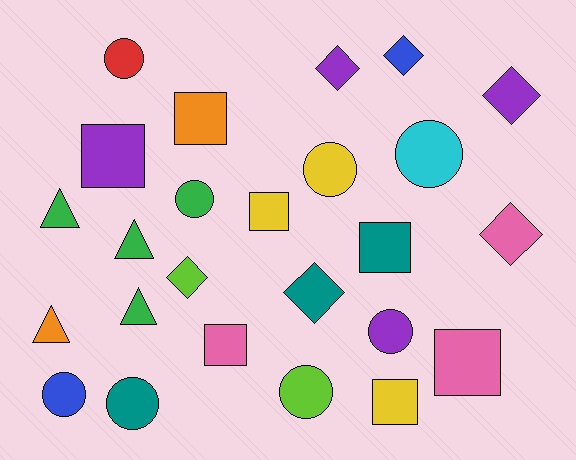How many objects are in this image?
There are 25 objects.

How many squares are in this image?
There are 7 squares.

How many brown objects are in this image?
There are no brown objects.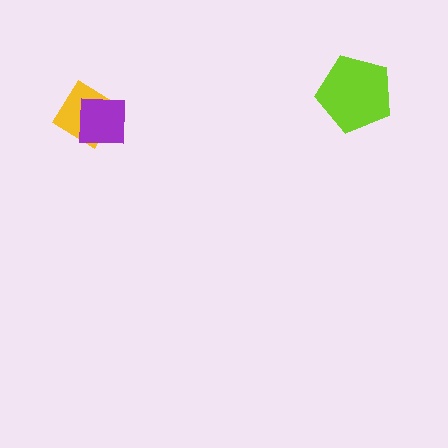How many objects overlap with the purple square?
1 object overlaps with the purple square.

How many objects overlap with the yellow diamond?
1 object overlaps with the yellow diamond.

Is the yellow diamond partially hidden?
Yes, it is partially covered by another shape.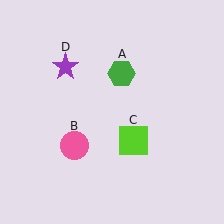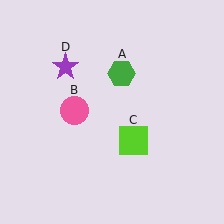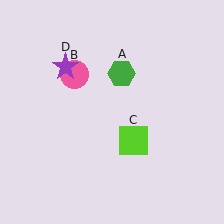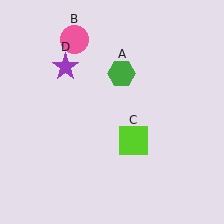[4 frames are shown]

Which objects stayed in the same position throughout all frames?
Green hexagon (object A) and lime square (object C) and purple star (object D) remained stationary.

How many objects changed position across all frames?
1 object changed position: pink circle (object B).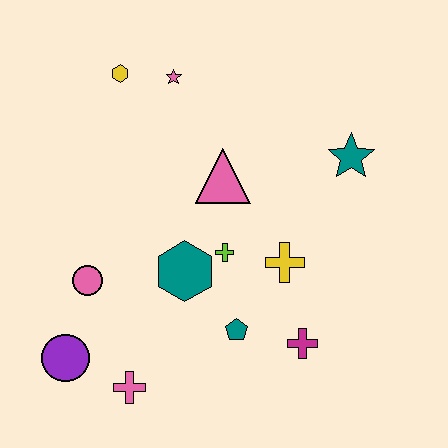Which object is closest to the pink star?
The yellow hexagon is closest to the pink star.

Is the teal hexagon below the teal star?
Yes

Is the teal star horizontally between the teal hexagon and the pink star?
No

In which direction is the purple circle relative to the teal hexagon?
The purple circle is to the left of the teal hexagon.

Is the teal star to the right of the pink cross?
Yes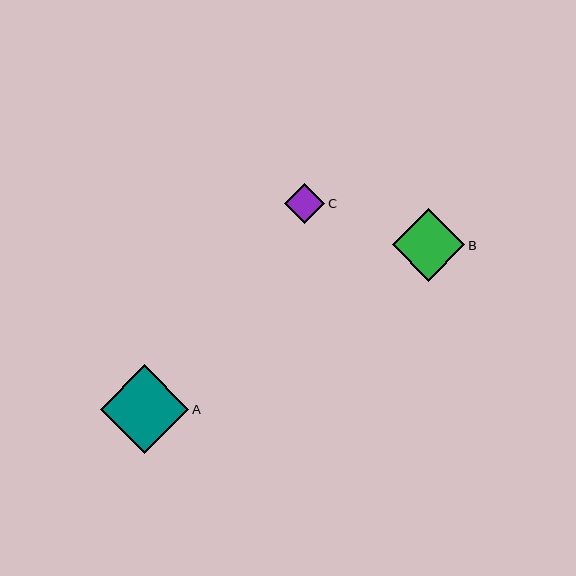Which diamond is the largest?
Diamond A is the largest with a size of approximately 89 pixels.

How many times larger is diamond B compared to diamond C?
Diamond B is approximately 1.8 times the size of diamond C.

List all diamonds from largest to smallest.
From largest to smallest: A, B, C.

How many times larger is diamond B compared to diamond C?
Diamond B is approximately 1.8 times the size of diamond C.